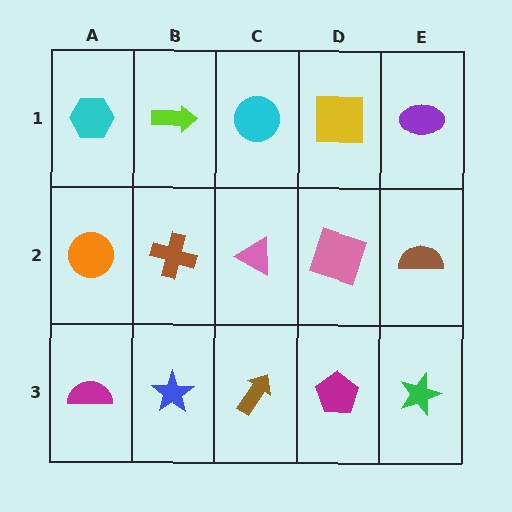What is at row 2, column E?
A brown semicircle.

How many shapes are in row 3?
5 shapes.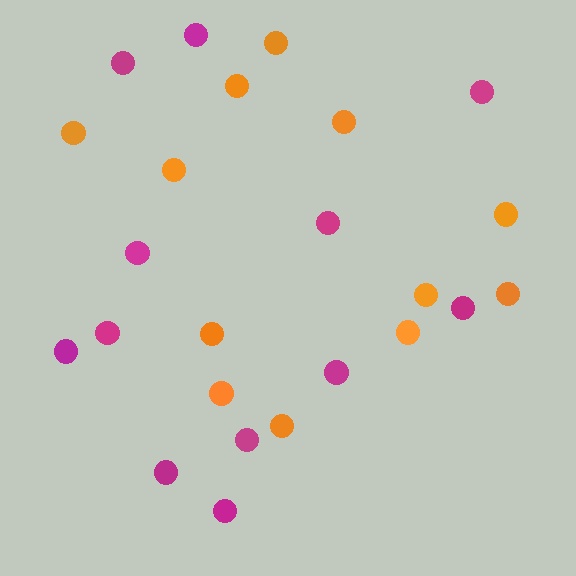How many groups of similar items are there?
There are 2 groups: one group of orange circles (12) and one group of magenta circles (12).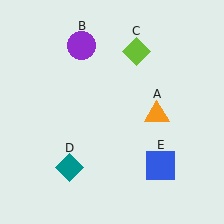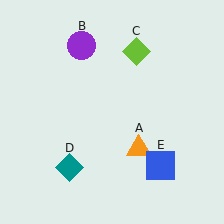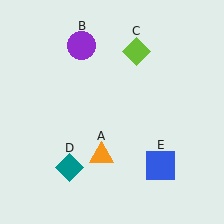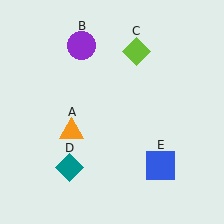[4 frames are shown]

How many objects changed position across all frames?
1 object changed position: orange triangle (object A).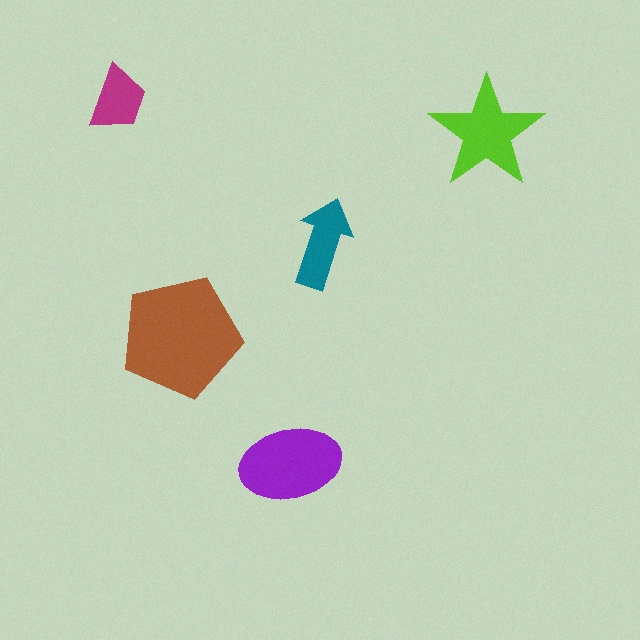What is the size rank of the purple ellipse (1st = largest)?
2nd.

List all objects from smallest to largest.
The magenta trapezoid, the teal arrow, the lime star, the purple ellipse, the brown pentagon.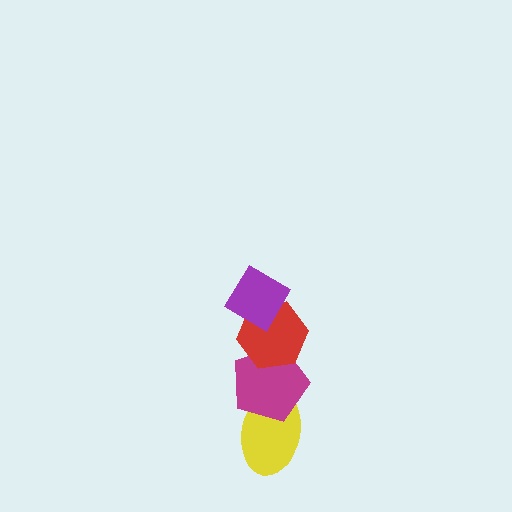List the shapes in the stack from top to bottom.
From top to bottom: the purple diamond, the red hexagon, the magenta pentagon, the yellow ellipse.